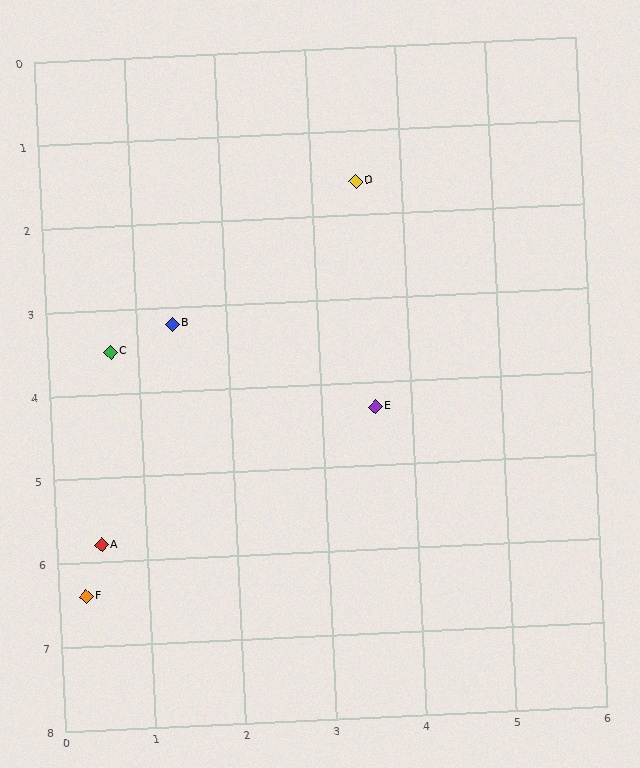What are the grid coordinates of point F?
Point F is at approximately (0.3, 6.4).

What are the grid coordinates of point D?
Point D is at approximately (3.5, 1.6).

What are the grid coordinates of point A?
Point A is at approximately (0.5, 5.8).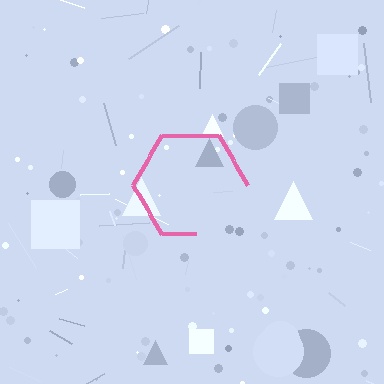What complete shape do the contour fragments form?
The contour fragments form a hexagon.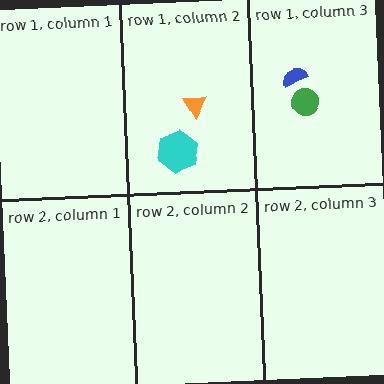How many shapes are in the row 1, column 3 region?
2.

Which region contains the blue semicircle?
The row 1, column 3 region.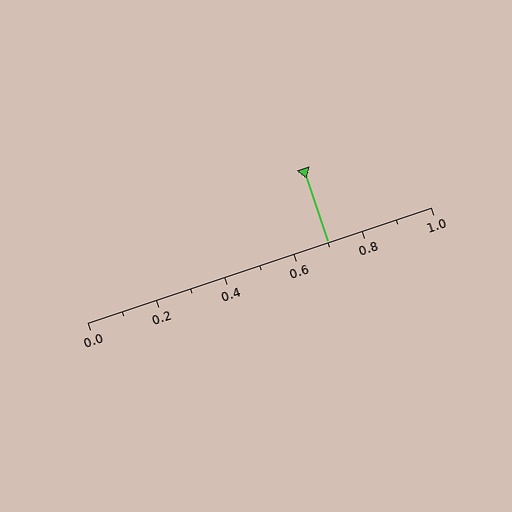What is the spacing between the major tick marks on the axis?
The major ticks are spaced 0.2 apart.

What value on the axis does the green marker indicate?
The marker indicates approximately 0.7.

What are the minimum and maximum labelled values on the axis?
The axis runs from 0.0 to 1.0.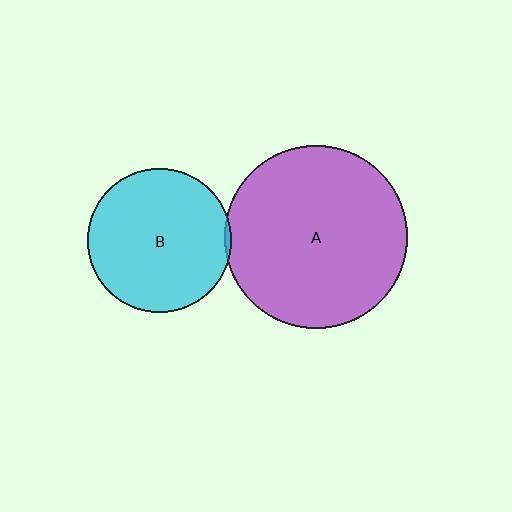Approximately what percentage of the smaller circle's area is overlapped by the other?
Approximately 5%.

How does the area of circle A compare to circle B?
Approximately 1.6 times.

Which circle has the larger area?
Circle A (purple).